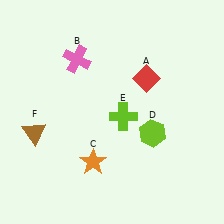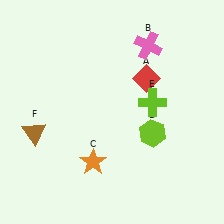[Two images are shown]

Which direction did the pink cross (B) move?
The pink cross (B) moved right.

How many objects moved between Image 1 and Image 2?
2 objects moved between the two images.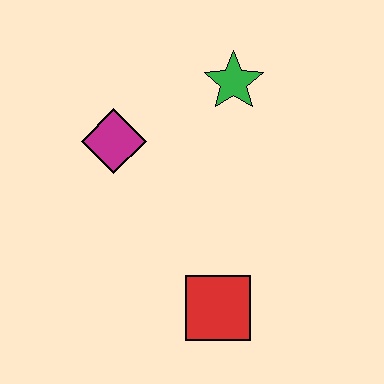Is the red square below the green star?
Yes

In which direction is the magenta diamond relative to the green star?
The magenta diamond is to the left of the green star.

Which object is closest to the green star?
The magenta diamond is closest to the green star.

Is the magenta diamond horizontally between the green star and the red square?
No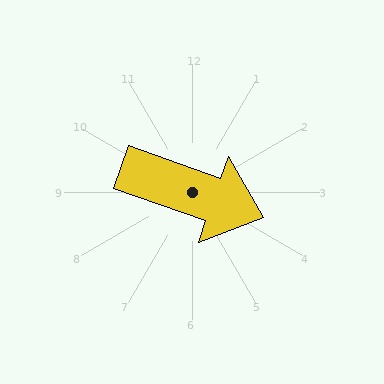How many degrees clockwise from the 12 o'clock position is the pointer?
Approximately 109 degrees.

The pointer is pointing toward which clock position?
Roughly 4 o'clock.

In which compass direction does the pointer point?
East.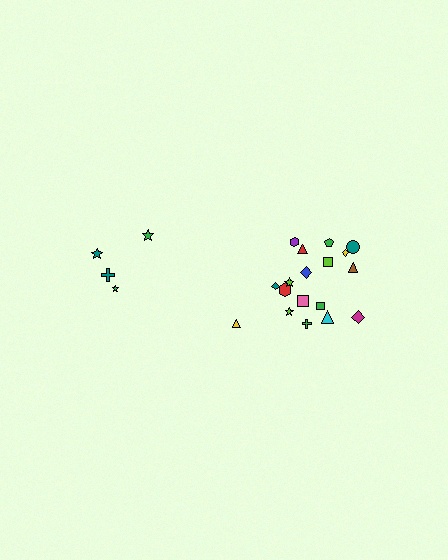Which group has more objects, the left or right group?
The right group.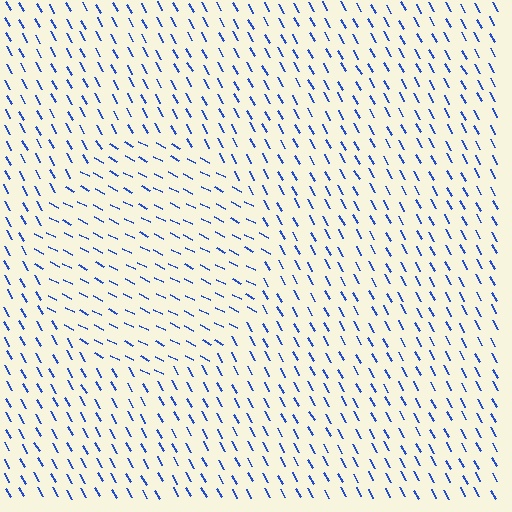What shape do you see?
I see a circle.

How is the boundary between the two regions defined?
The boundary is defined purely by a change in line orientation (approximately 34 degrees difference). All lines are the same color and thickness.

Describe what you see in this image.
The image is filled with small blue line segments. A circle region in the image has lines oriented differently from the surrounding lines, creating a visible texture boundary.